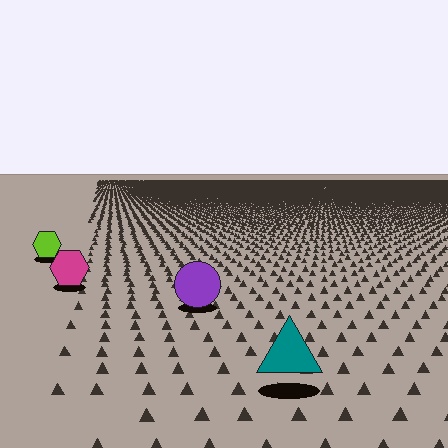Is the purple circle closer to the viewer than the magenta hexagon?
Yes. The purple circle is closer — you can tell from the texture gradient: the ground texture is coarser near it.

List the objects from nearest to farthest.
From nearest to farthest: the teal triangle, the purple circle, the magenta hexagon, the lime hexagon.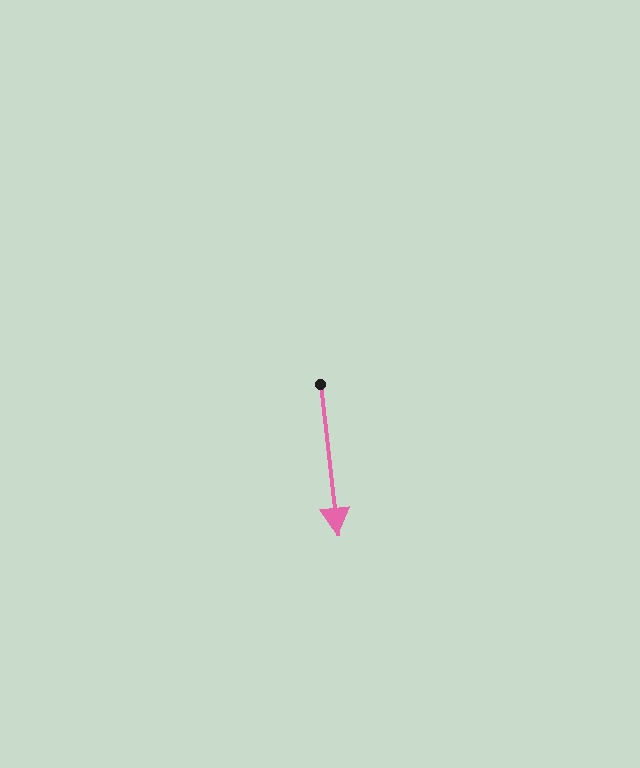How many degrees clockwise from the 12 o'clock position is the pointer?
Approximately 173 degrees.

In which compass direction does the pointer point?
South.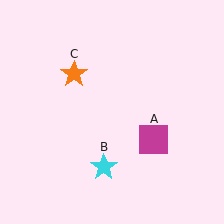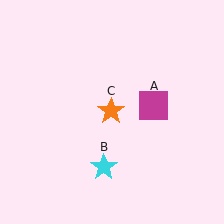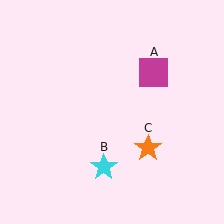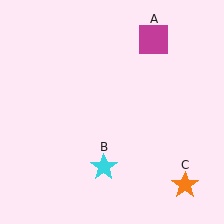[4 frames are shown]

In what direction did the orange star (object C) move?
The orange star (object C) moved down and to the right.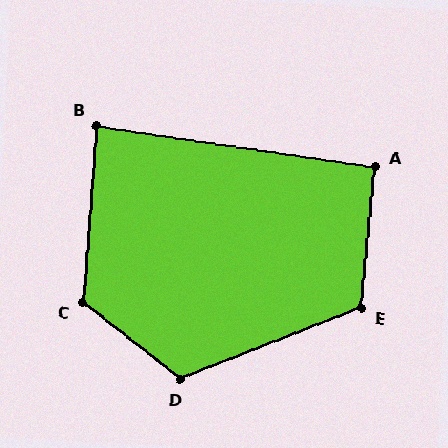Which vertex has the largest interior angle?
C, at approximately 124 degrees.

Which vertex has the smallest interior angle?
B, at approximately 86 degrees.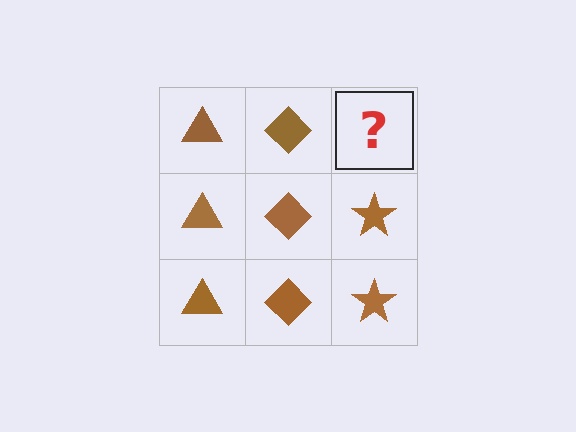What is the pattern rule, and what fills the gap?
The rule is that each column has a consistent shape. The gap should be filled with a brown star.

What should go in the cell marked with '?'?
The missing cell should contain a brown star.